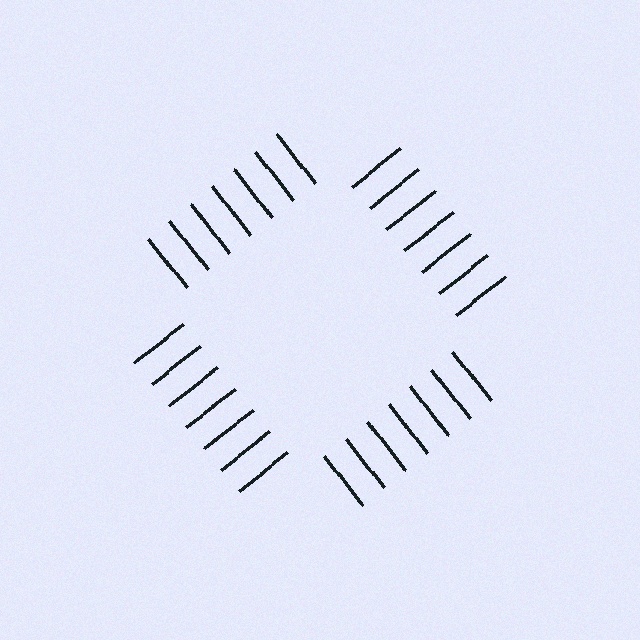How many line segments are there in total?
28 — 7 along each of the 4 edges.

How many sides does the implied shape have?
4 sides — the line-ends trace a square.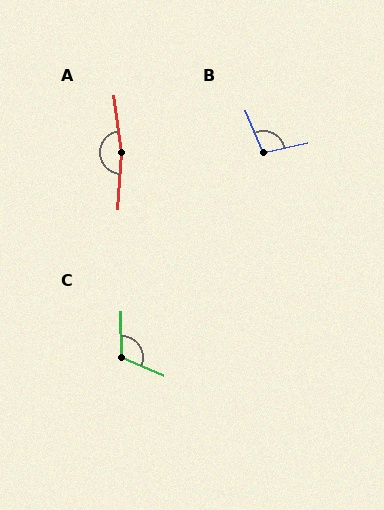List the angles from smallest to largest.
B (100°), C (113°), A (169°).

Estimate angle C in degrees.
Approximately 113 degrees.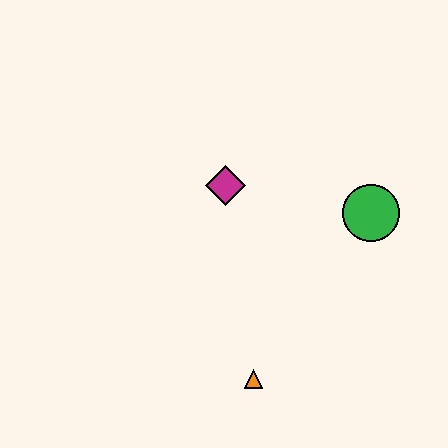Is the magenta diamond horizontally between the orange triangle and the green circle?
No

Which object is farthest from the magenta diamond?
The orange triangle is farthest from the magenta diamond.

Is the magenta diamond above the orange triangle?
Yes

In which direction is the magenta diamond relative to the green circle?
The magenta diamond is to the left of the green circle.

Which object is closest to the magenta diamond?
The green circle is closest to the magenta diamond.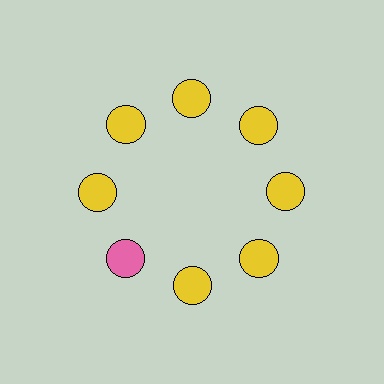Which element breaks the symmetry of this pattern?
The pink circle at roughly the 8 o'clock position breaks the symmetry. All other shapes are yellow circles.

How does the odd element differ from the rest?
It has a different color: pink instead of yellow.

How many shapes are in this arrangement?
There are 8 shapes arranged in a ring pattern.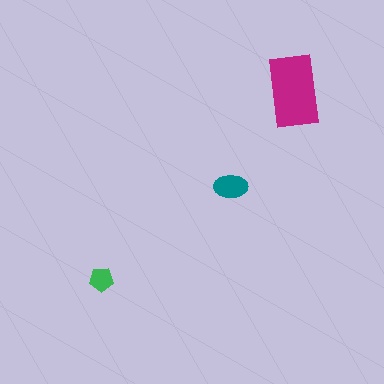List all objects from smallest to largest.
The green pentagon, the teal ellipse, the magenta rectangle.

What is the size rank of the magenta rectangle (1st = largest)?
1st.